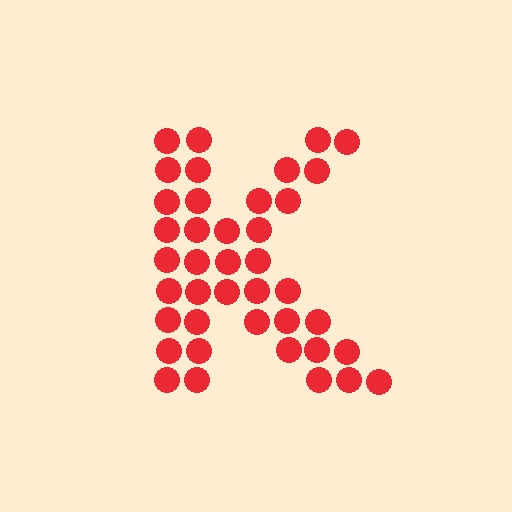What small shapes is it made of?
It is made of small circles.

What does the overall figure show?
The overall figure shows the letter K.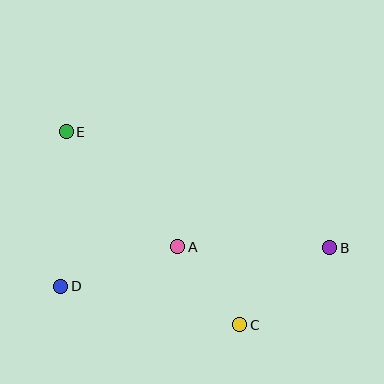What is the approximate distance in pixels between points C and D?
The distance between C and D is approximately 183 pixels.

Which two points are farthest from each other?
Points B and E are farthest from each other.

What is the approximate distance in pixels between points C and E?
The distance between C and E is approximately 259 pixels.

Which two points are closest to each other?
Points A and C are closest to each other.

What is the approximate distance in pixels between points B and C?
The distance between B and C is approximately 118 pixels.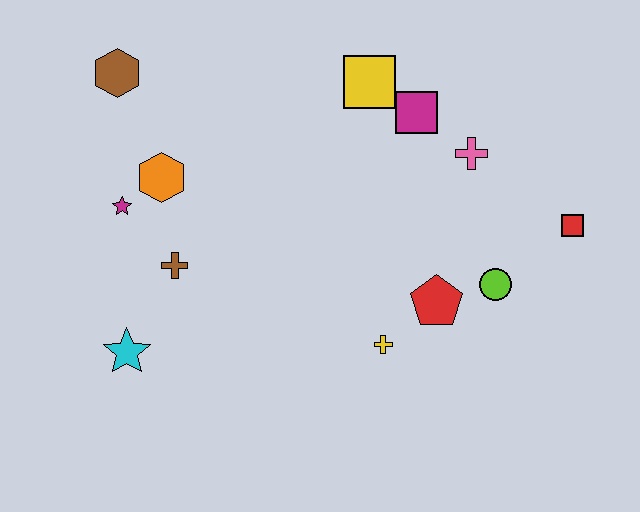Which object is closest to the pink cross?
The magenta square is closest to the pink cross.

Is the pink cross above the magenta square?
No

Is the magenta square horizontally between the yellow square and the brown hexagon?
No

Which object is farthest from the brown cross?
The red square is farthest from the brown cross.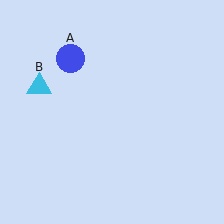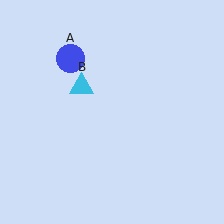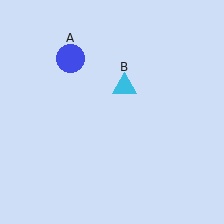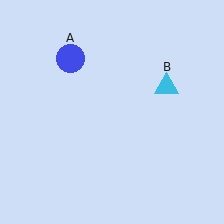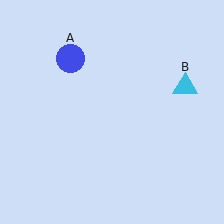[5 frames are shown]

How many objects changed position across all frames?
1 object changed position: cyan triangle (object B).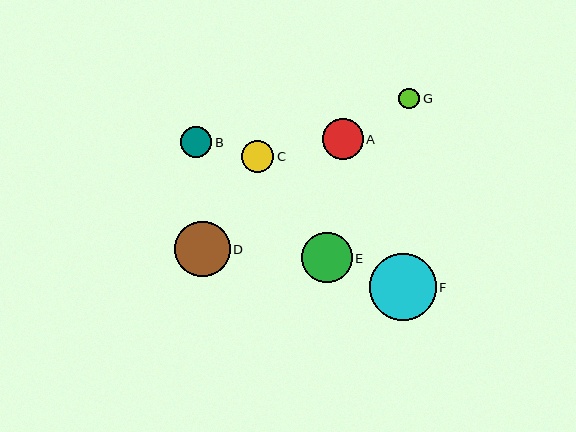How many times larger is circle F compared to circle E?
Circle F is approximately 1.3 times the size of circle E.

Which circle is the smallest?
Circle G is the smallest with a size of approximately 21 pixels.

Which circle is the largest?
Circle F is the largest with a size of approximately 67 pixels.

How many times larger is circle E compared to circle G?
Circle E is approximately 2.5 times the size of circle G.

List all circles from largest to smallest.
From largest to smallest: F, D, E, A, C, B, G.